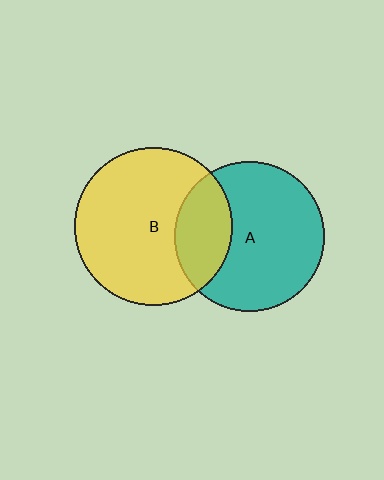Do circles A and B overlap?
Yes.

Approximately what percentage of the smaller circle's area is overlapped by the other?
Approximately 25%.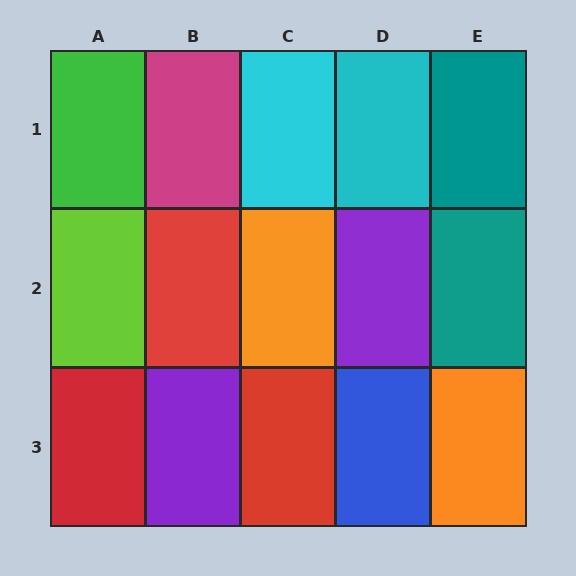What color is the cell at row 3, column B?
Purple.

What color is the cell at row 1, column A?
Green.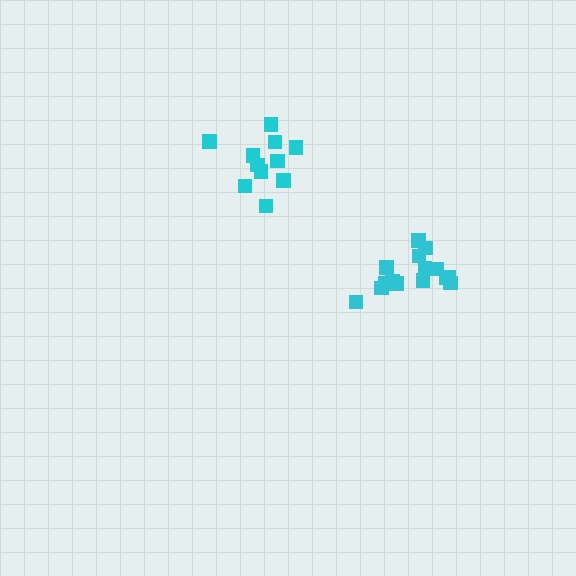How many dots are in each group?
Group 1: 11 dots, Group 2: 15 dots (26 total).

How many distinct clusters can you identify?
There are 2 distinct clusters.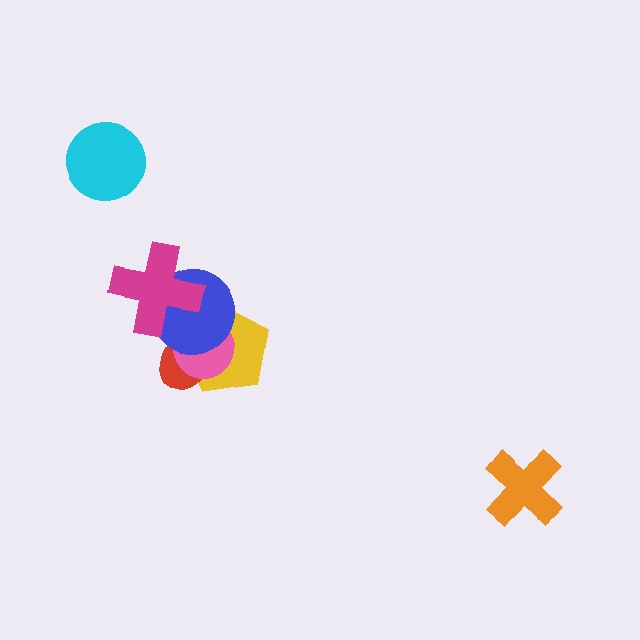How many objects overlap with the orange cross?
0 objects overlap with the orange cross.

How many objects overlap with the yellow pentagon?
3 objects overlap with the yellow pentagon.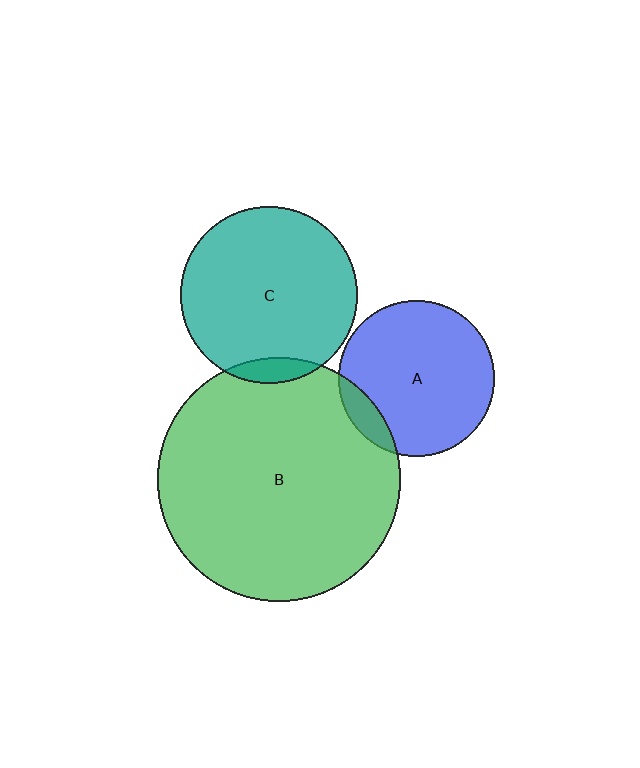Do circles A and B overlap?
Yes.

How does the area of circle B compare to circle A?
Approximately 2.4 times.